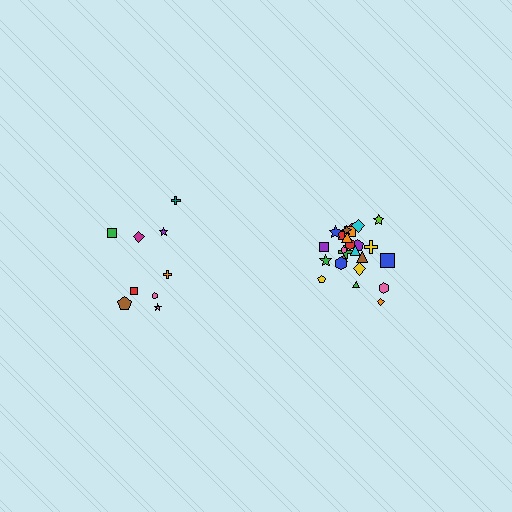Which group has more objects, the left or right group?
The right group.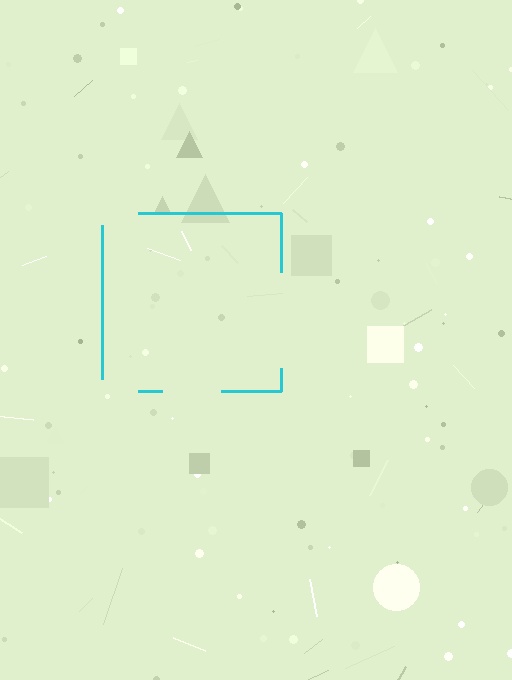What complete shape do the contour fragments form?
The contour fragments form a square.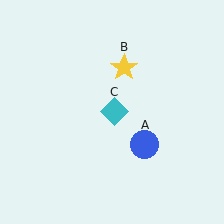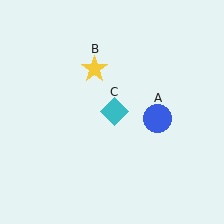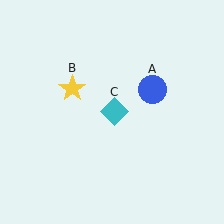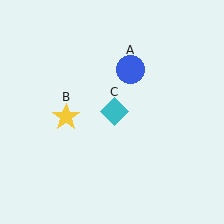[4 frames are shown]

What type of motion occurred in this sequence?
The blue circle (object A), yellow star (object B) rotated counterclockwise around the center of the scene.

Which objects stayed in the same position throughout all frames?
Cyan diamond (object C) remained stationary.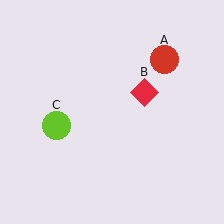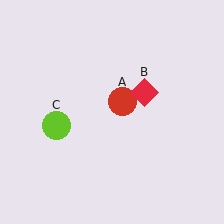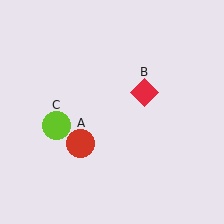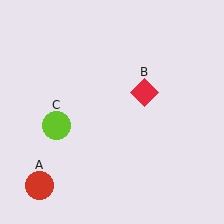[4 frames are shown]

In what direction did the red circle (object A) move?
The red circle (object A) moved down and to the left.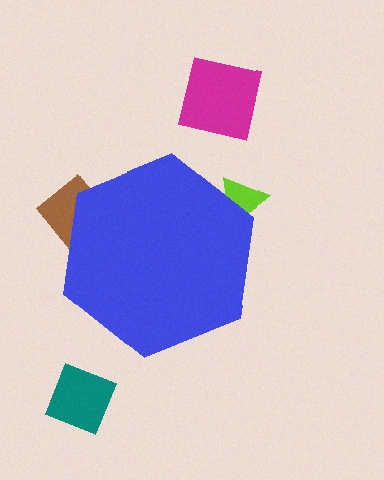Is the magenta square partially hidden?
No, the magenta square is fully visible.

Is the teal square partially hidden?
No, the teal square is fully visible.